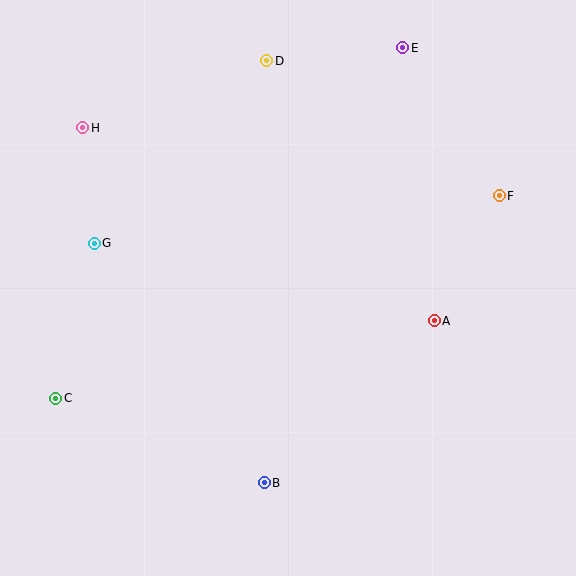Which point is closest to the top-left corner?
Point H is closest to the top-left corner.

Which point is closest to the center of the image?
Point A at (434, 321) is closest to the center.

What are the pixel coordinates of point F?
Point F is at (499, 196).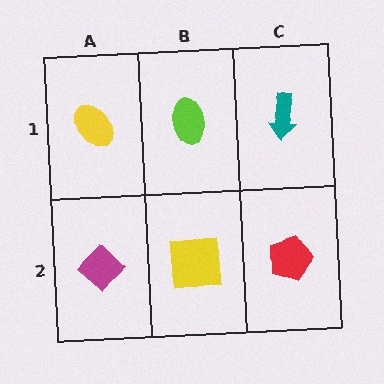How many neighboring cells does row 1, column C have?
2.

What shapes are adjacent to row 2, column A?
A yellow ellipse (row 1, column A), a yellow square (row 2, column B).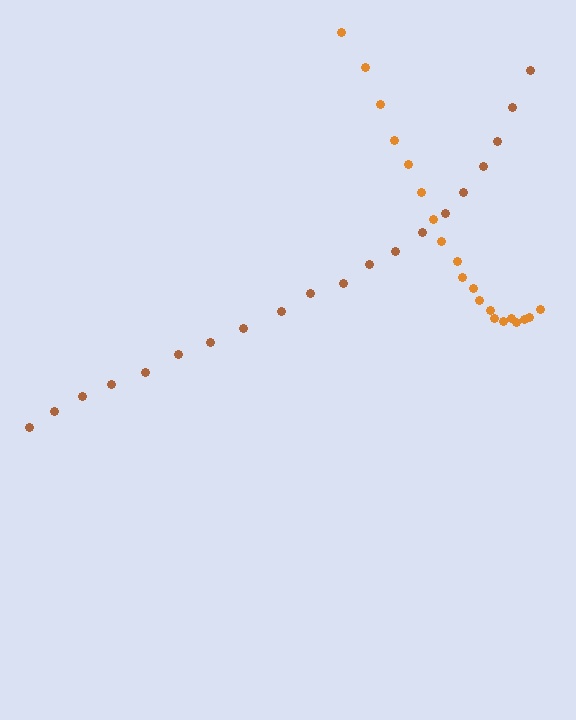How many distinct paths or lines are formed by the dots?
There are 2 distinct paths.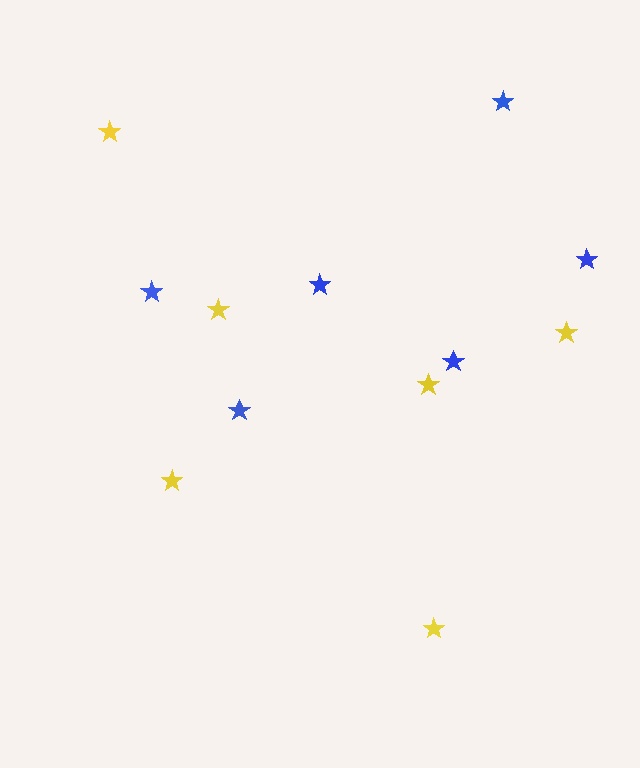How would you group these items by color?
There are 2 groups: one group of yellow stars (6) and one group of blue stars (6).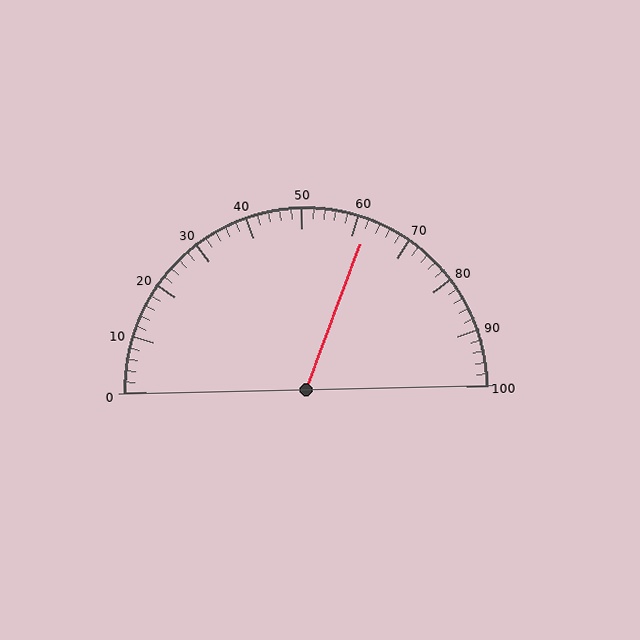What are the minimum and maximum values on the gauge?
The gauge ranges from 0 to 100.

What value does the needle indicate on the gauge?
The needle indicates approximately 62.